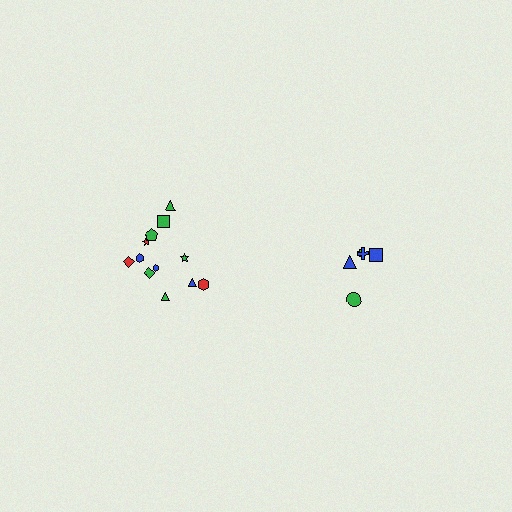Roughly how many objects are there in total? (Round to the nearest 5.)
Roughly 15 objects in total.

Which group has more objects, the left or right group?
The left group.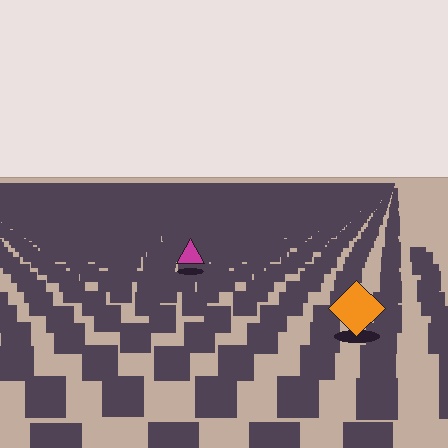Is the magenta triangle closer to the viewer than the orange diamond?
No. The orange diamond is closer — you can tell from the texture gradient: the ground texture is coarser near it.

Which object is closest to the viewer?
The orange diamond is closest. The texture marks near it are larger and more spread out.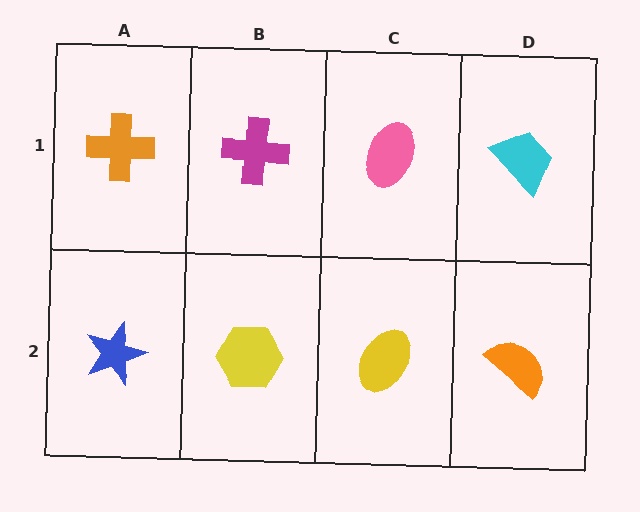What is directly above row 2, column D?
A cyan trapezoid.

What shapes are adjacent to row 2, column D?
A cyan trapezoid (row 1, column D), a yellow ellipse (row 2, column C).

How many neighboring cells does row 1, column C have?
3.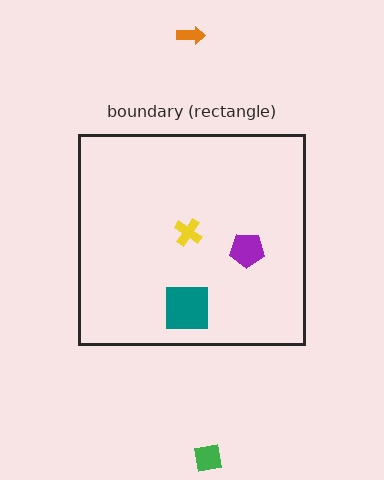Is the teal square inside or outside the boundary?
Inside.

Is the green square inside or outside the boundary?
Outside.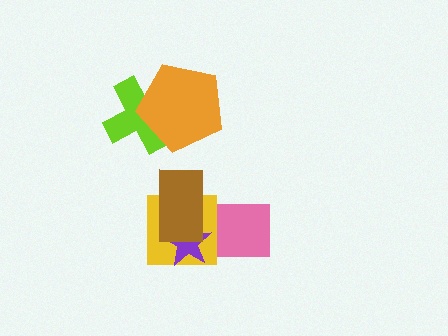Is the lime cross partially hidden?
Yes, it is partially covered by another shape.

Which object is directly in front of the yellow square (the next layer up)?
The purple star is directly in front of the yellow square.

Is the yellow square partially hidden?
Yes, it is partially covered by another shape.